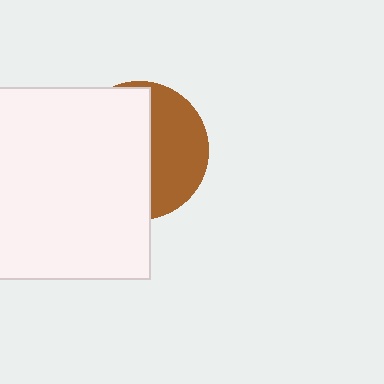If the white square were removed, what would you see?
You would see the complete brown circle.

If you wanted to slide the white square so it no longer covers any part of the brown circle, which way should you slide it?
Slide it left — that is the most direct way to separate the two shapes.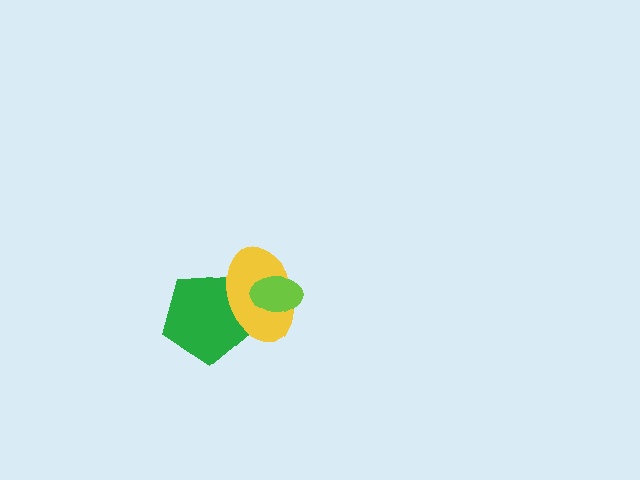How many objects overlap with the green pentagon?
1 object overlaps with the green pentagon.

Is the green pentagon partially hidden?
Yes, it is partially covered by another shape.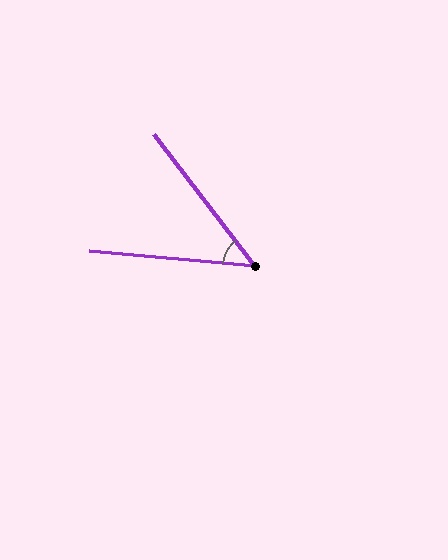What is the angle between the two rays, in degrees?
Approximately 47 degrees.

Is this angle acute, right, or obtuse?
It is acute.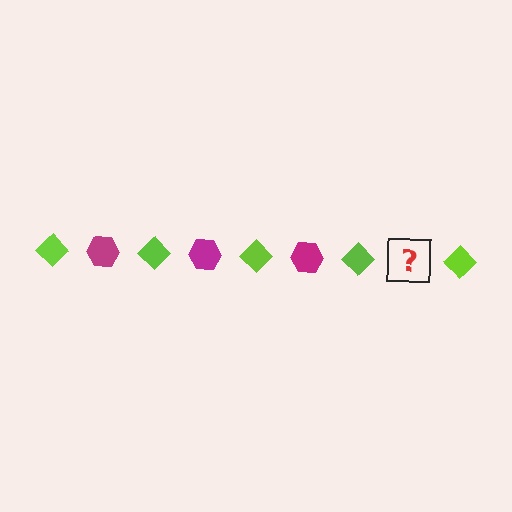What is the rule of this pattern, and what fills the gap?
The rule is that the pattern alternates between lime diamond and magenta hexagon. The gap should be filled with a magenta hexagon.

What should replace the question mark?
The question mark should be replaced with a magenta hexagon.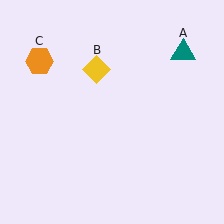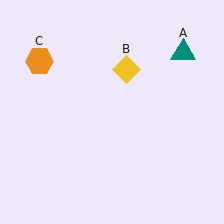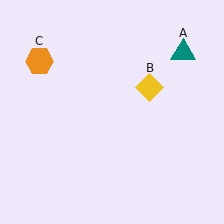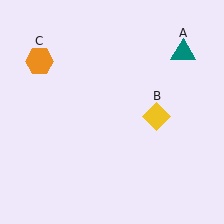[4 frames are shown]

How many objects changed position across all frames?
1 object changed position: yellow diamond (object B).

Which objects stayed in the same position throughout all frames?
Teal triangle (object A) and orange hexagon (object C) remained stationary.